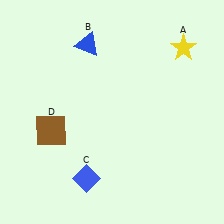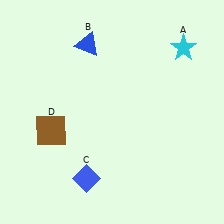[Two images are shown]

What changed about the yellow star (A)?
In Image 1, A is yellow. In Image 2, it changed to cyan.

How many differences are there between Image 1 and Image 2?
There is 1 difference between the two images.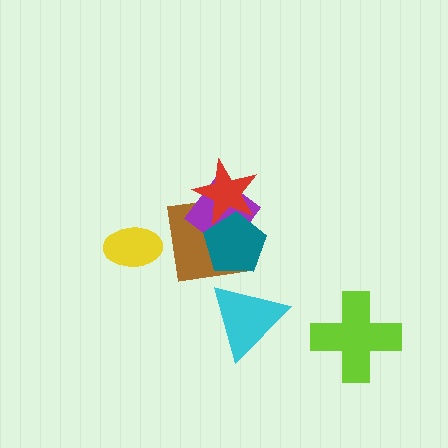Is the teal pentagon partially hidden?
Yes, it is partially covered by another shape.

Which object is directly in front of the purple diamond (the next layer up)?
The teal pentagon is directly in front of the purple diamond.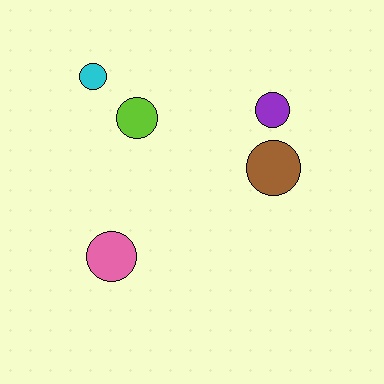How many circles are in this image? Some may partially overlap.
There are 5 circles.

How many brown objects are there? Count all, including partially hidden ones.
There is 1 brown object.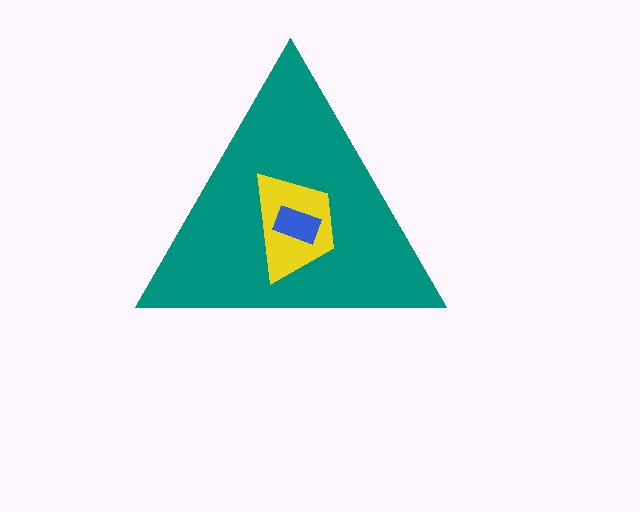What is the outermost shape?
The teal triangle.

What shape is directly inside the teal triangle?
The yellow trapezoid.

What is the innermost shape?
The blue rectangle.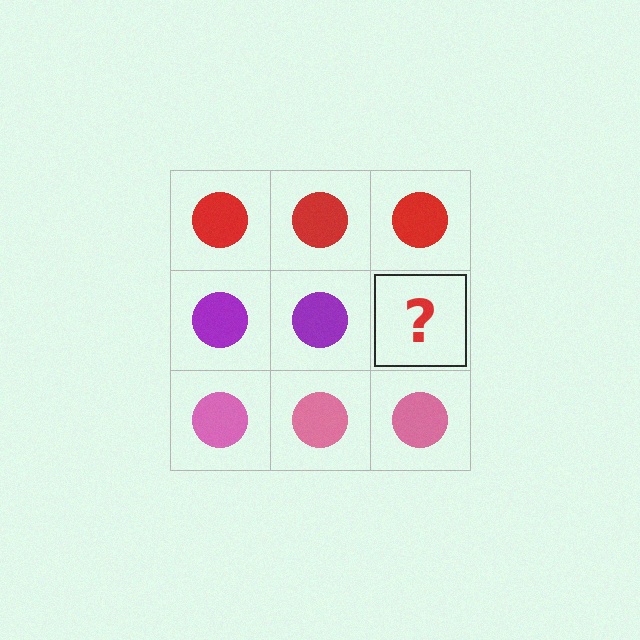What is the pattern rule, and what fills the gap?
The rule is that each row has a consistent color. The gap should be filled with a purple circle.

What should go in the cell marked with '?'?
The missing cell should contain a purple circle.